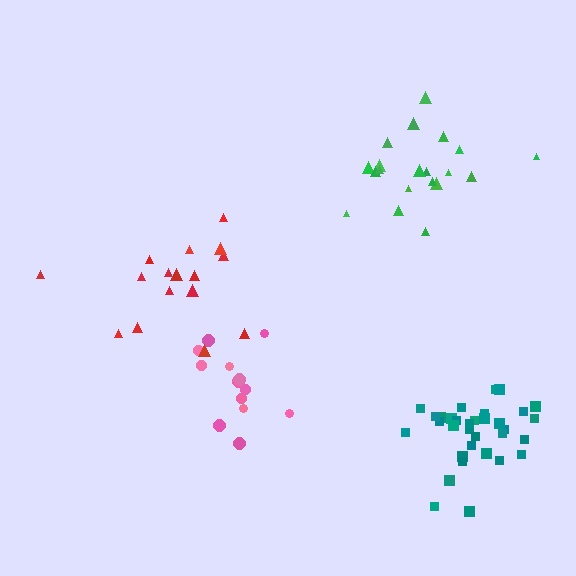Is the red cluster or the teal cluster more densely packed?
Teal.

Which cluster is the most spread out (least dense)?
Red.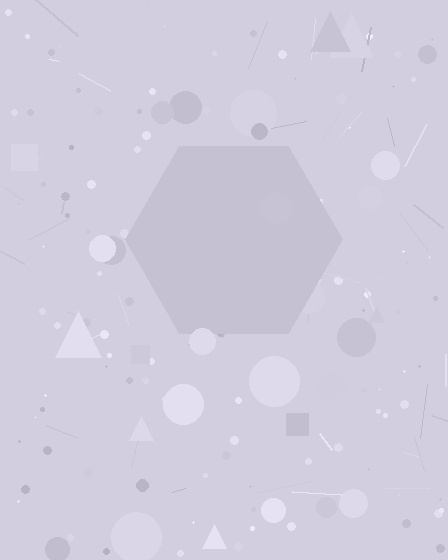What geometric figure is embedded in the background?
A hexagon is embedded in the background.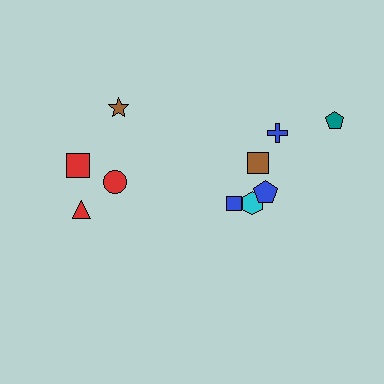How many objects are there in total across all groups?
There are 10 objects.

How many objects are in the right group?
There are 6 objects.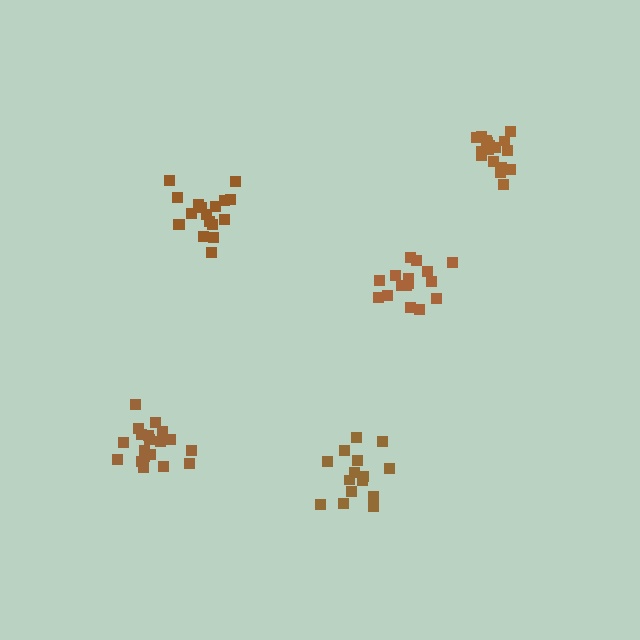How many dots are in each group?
Group 1: 15 dots, Group 2: 19 dots, Group 3: 18 dots, Group 4: 16 dots, Group 5: 17 dots (85 total).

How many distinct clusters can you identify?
There are 5 distinct clusters.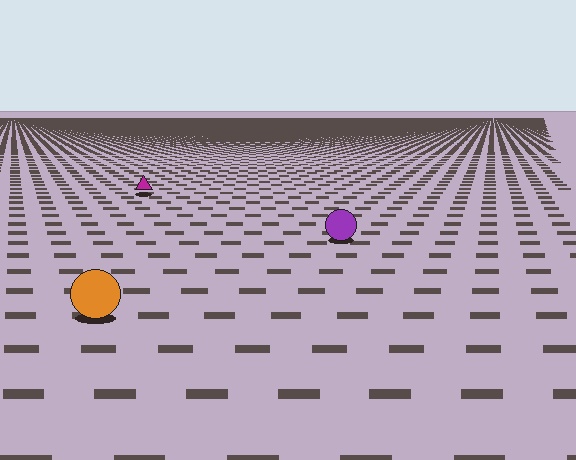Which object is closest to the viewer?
The orange circle is closest. The texture marks near it are larger and more spread out.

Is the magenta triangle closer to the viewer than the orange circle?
No. The orange circle is closer — you can tell from the texture gradient: the ground texture is coarser near it.